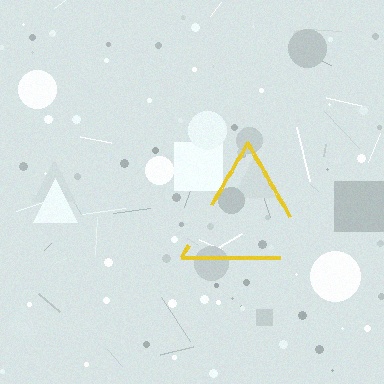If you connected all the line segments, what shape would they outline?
They would outline a triangle.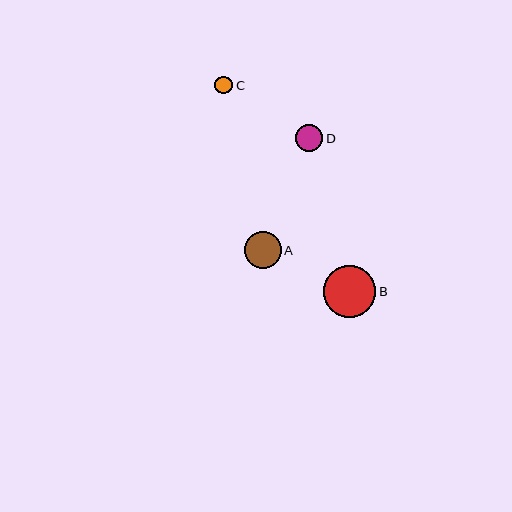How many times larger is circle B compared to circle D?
Circle B is approximately 1.9 times the size of circle D.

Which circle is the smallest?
Circle C is the smallest with a size of approximately 18 pixels.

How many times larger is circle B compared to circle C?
Circle B is approximately 2.9 times the size of circle C.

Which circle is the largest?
Circle B is the largest with a size of approximately 52 pixels.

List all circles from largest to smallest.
From largest to smallest: B, A, D, C.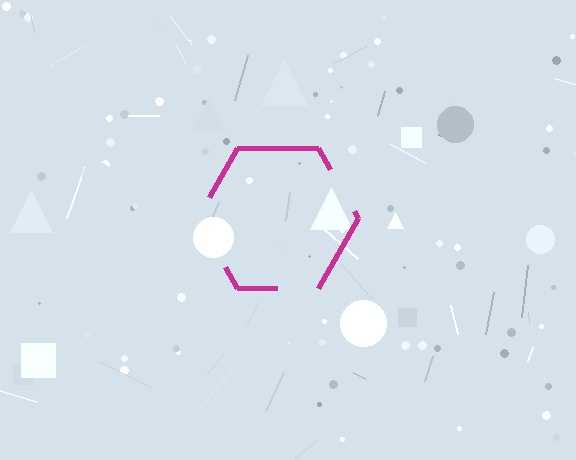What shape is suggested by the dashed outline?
The dashed outline suggests a hexagon.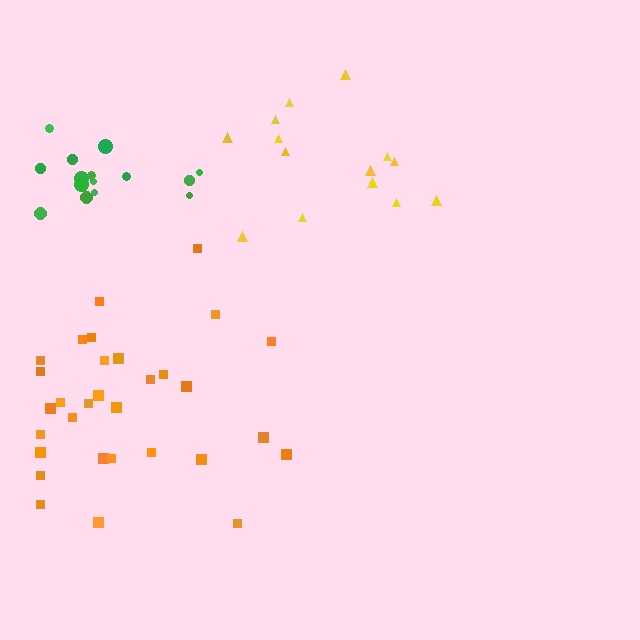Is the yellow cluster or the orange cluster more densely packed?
Orange.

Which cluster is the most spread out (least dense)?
Yellow.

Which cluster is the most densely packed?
Green.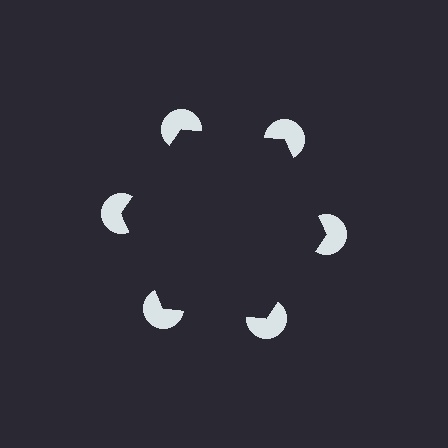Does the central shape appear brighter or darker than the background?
It typically appears slightly darker than the background, even though no actual brightness change is drawn.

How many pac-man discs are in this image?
There are 6 — one at each vertex of the illusory hexagon.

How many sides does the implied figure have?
6 sides.